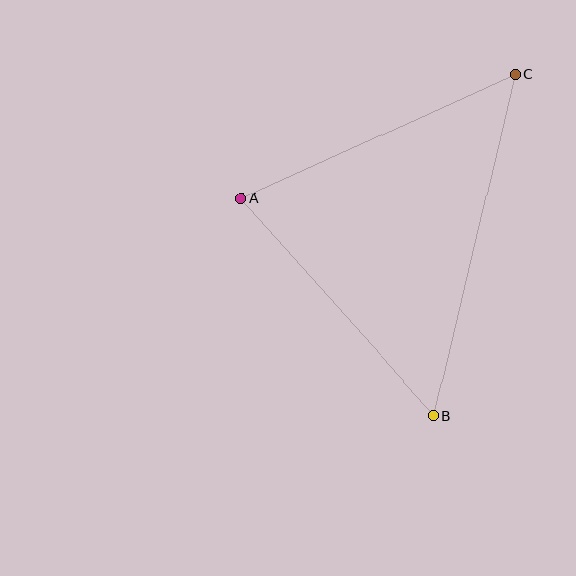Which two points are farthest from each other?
Points B and C are farthest from each other.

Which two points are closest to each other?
Points A and B are closest to each other.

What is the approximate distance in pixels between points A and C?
The distance between A and C is approximately 301 pixels.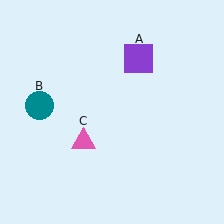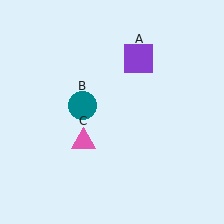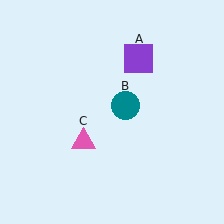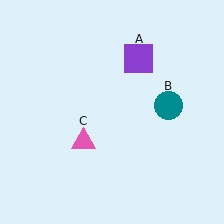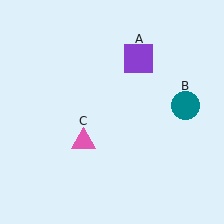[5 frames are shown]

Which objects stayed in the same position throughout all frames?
Purple square (object A) and pink triangle (object C) remained stationary.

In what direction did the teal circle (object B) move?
The teal circle (object B) moved right.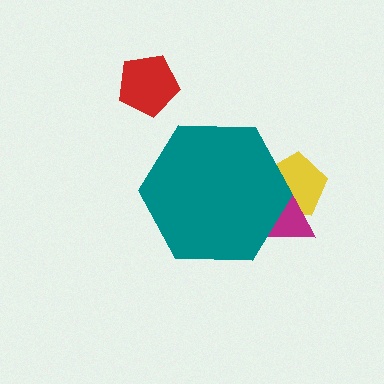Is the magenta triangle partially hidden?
Yes, the magenta triangle is partially hidden behind the teal hexagon.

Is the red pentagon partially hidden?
No, the red pentagon is fully visible.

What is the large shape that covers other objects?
A teal hexagon.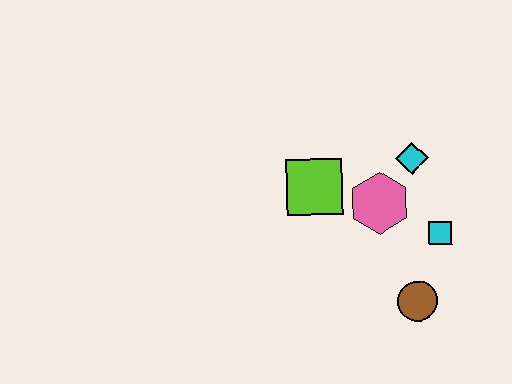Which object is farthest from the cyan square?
The lime square is farthest from the cyan square.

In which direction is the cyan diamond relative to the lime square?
The cyan diamond is to the right of the lime square.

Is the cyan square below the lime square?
Yes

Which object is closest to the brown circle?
The cyan square is closest to the brown circle.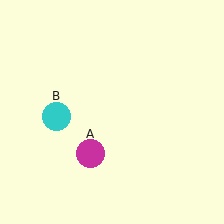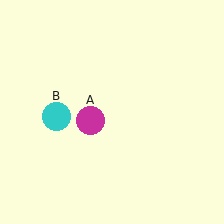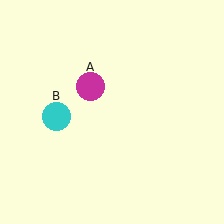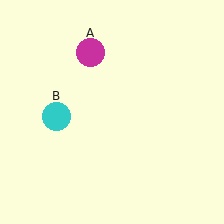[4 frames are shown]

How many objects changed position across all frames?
1 object changed position: magenta circle (object A).